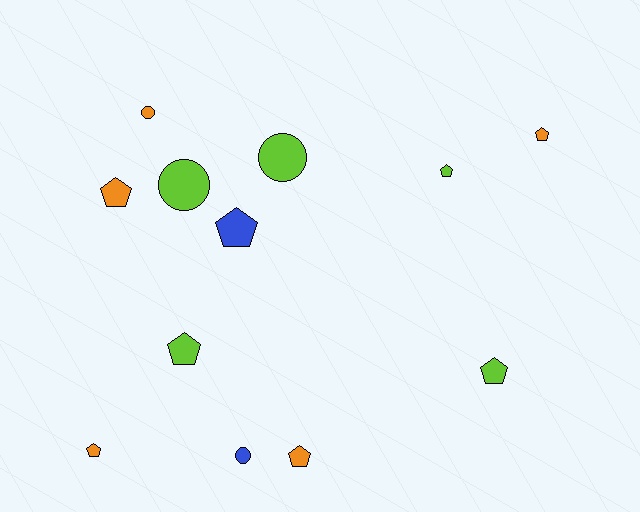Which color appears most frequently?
Lime, with 5 objects.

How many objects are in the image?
There are 12 objects.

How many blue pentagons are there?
There is 1 blue pentagon.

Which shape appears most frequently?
Pentagon, with 8 objects.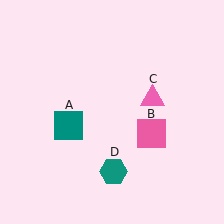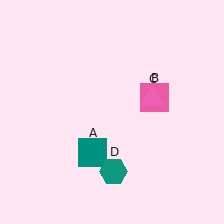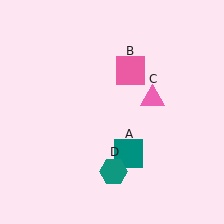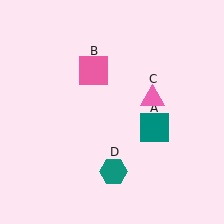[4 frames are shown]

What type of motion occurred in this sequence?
The teal square (object A), pink square (object B) rotated counterclockwise around the center of the scene.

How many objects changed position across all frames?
2 objects changed position: teal square (object A), pink square (object B).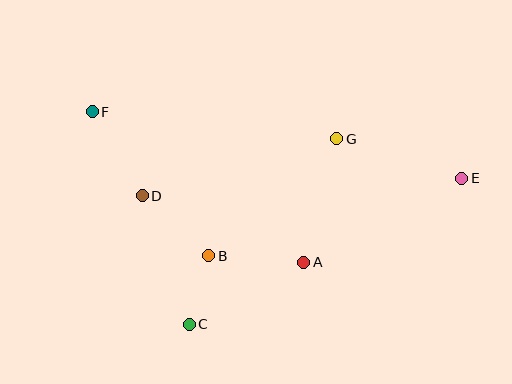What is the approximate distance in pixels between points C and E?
The distance between C and E is approximately 309 pixels.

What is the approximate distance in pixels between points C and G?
The distance between C and G is approximately 237 pixels.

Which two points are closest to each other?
Points B and C are closest to each other.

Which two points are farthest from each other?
Points E and F are farthest from each other.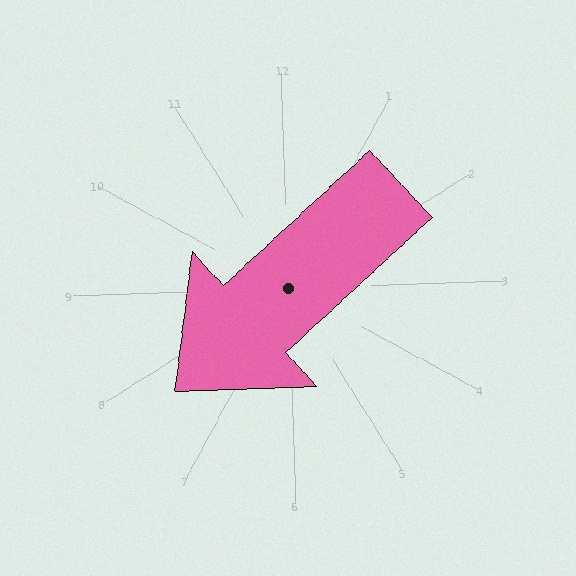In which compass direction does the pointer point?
Southwest.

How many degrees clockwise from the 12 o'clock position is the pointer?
Approximately 229 degrees.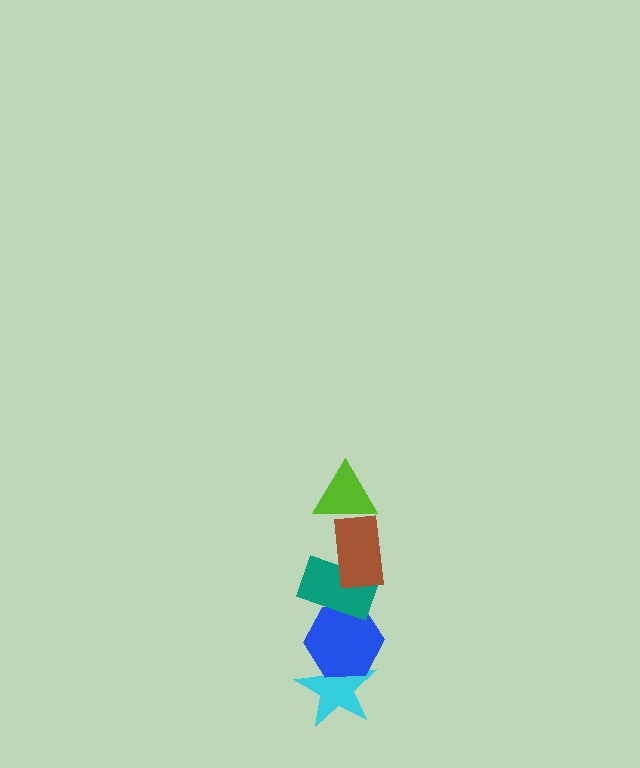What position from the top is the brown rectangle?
The brown rectangle is 2nd from the top.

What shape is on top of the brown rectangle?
The lime triangle is on top of the brown rectangle.